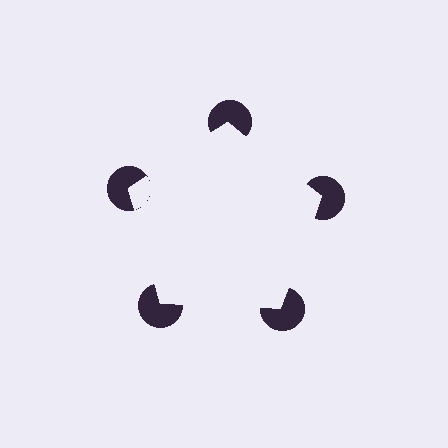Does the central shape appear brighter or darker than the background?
It typically appears slightly brighter than the background, even though no actual brightness change is drawn.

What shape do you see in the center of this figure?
An illusory pentagon — its edges are inferred from the aligned wedge cuts in the pac-man discs, not physically drawn.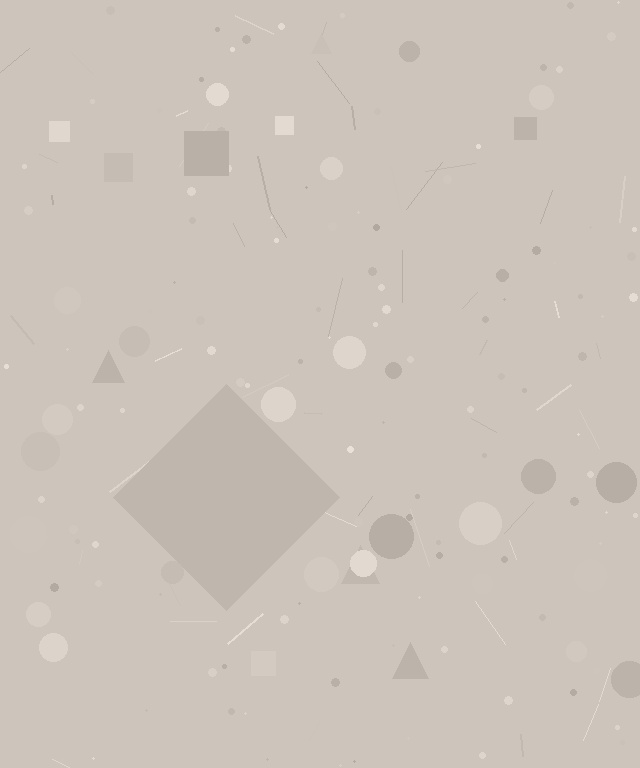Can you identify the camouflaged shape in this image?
The camouflaged shape is a diamond.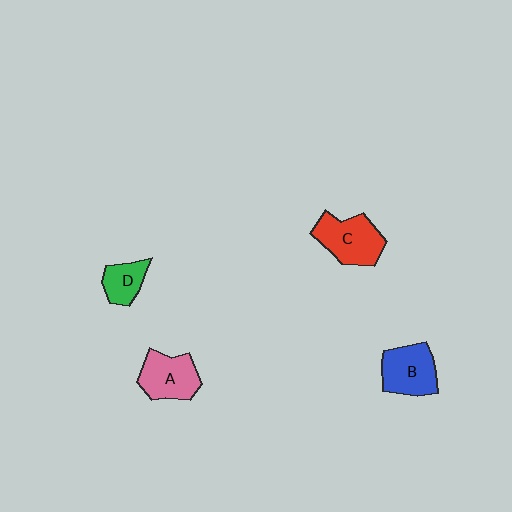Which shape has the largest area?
Shape C (red).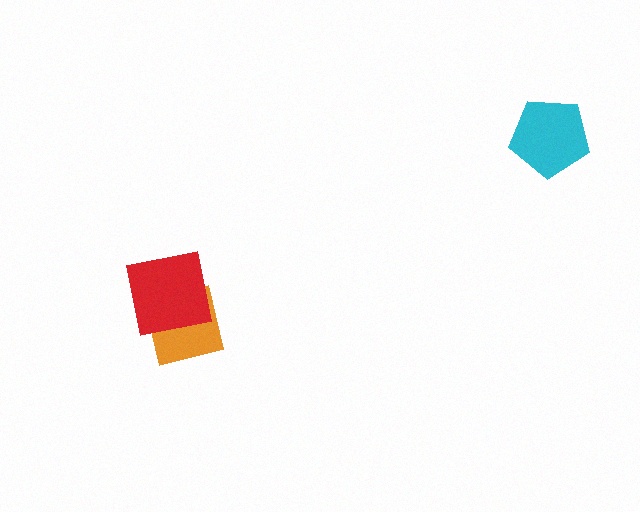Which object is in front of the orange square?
The red square is in front of the orange square.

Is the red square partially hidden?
No, no other shape covers it.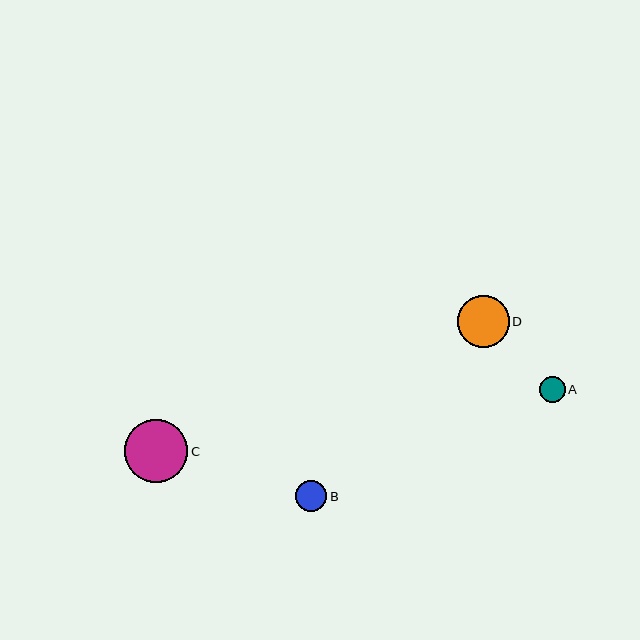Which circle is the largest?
Circle C is the largest with a size of approximately 63 pixels.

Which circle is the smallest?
Circle A is the smallest with a size of approximately 26 pixels.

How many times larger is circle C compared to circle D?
Circle C is approximately 1.2 times the size of circle D.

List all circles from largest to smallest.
From largest to smallest: C, D, B, A.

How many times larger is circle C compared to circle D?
Circle C is approximately 1.2 times the size of circle D.